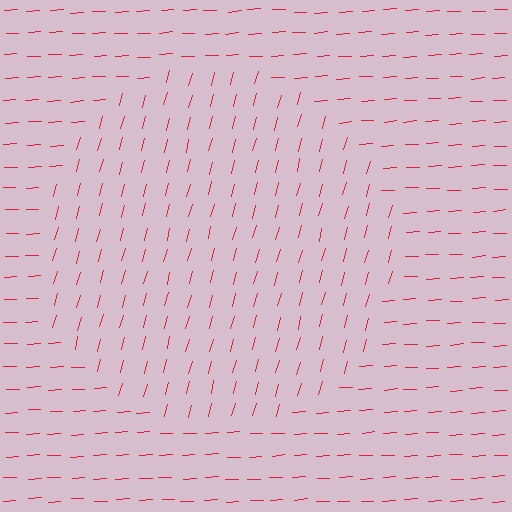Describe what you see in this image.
The image is filled with small red line segments. A circle region in the image has lines oriented differently from the surrounding lines, creating a visible texture boundary.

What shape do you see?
I see a circle.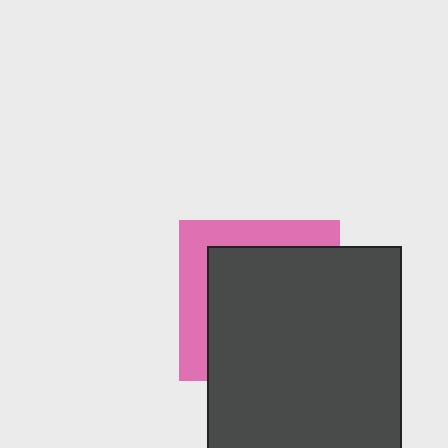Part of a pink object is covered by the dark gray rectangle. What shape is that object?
It is a square.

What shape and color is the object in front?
The object in front is a dark gray rectangle.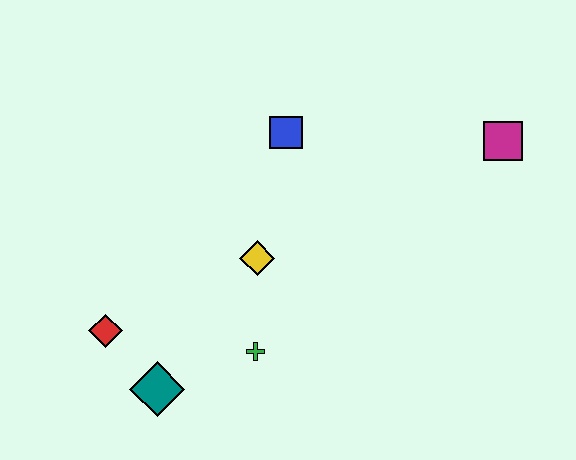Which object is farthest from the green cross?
The magenta square is farthest from the green cross.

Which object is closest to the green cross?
The yellow diamond is closest to the green cross.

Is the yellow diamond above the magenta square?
No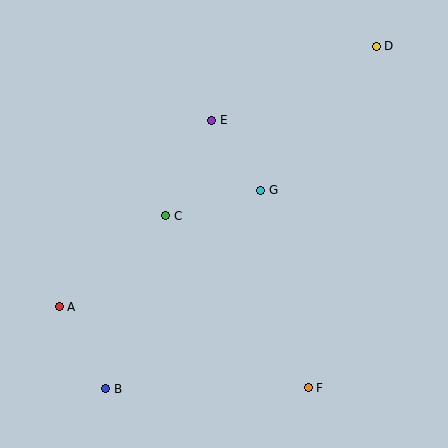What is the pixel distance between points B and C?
The distance between B and C is 183 pixels.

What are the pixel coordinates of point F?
Point F is at (308, 388).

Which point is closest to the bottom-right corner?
Point F is closest to the bottom-right corner.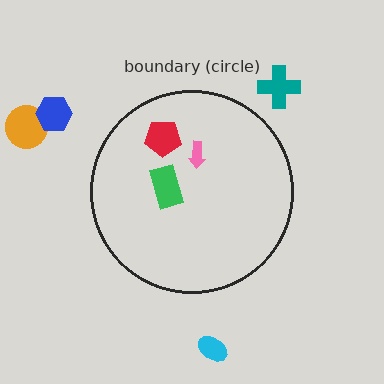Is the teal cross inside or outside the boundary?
Outside.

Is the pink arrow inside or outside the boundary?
Inside.